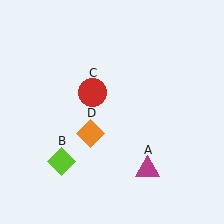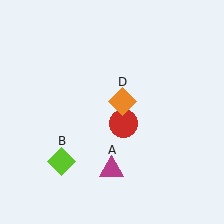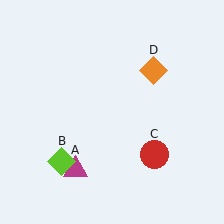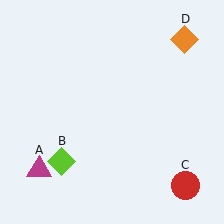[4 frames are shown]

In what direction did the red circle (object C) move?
The red circle (object C) moved down and to the right.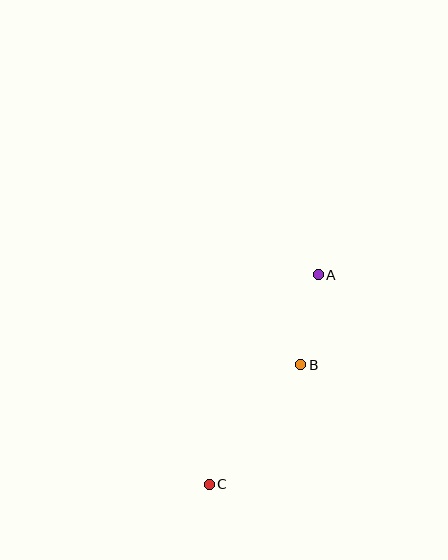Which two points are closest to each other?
Points A and B are closest to each other.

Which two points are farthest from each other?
Points A and C are farthest from each other.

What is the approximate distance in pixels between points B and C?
The distance between B and C is approximately 151 pixels.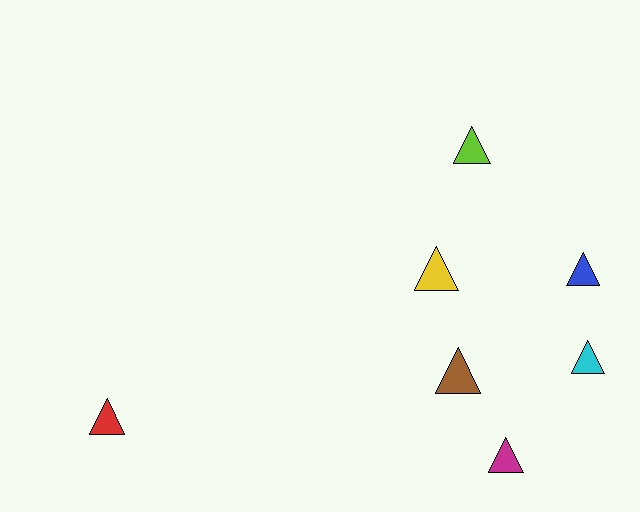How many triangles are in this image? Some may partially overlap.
There are 7 triangles.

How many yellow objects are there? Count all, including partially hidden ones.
There is 1 yellow object.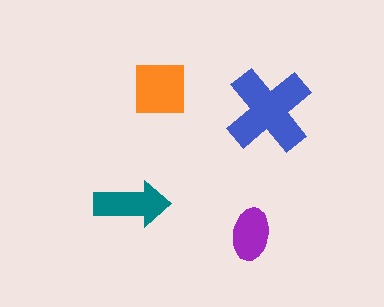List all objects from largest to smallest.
The blue cross, the orange square, the teal arrow, the purple ellipse.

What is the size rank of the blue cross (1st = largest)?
1st.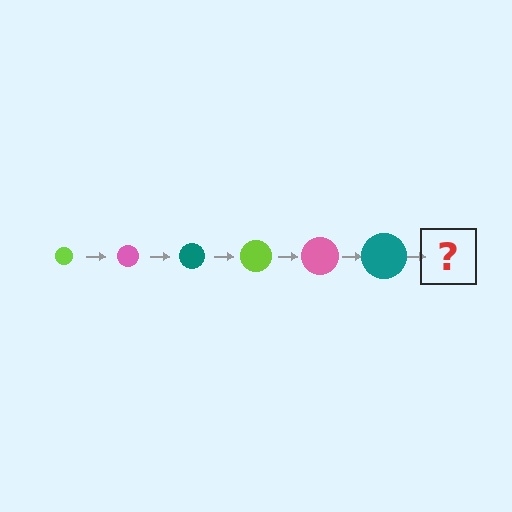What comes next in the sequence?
The next element should be a lime circle, larger than the previous one.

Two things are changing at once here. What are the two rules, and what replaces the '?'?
The two rules are that the circle grows larger each step and the color cycles through lime, pink, and teal. The '?' should be a lime circle, larger than the previous one.